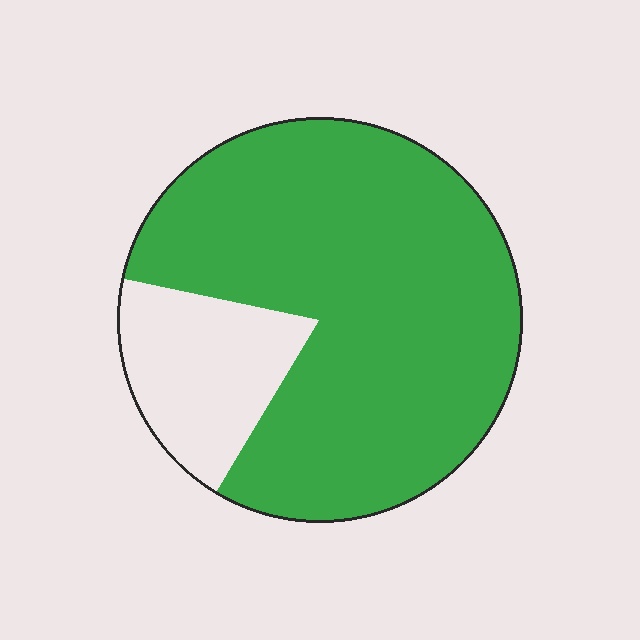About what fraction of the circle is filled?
About four fifths (4/5).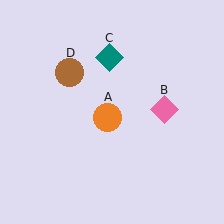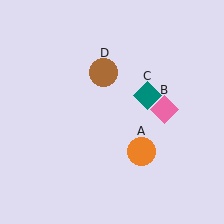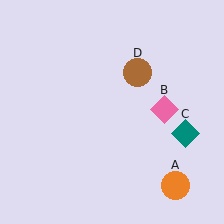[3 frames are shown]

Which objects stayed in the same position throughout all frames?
Pink diamond (object B) remained stationary.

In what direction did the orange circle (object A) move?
The orange circle (object A) moved down and to the right.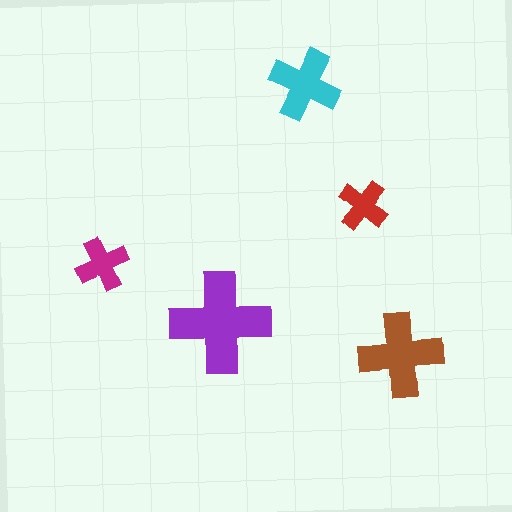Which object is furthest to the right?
The brown cross is rightmost.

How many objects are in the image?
There are 5 objects in the image.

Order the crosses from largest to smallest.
the purple one, the brown one, the cyan one, the magenta one, the red one.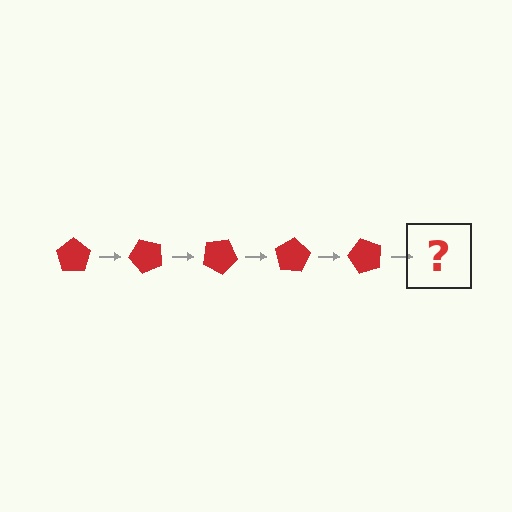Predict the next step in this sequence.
The next step is a red pentagon rotated 250 degrees.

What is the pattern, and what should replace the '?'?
The pattern is that the pentagon rotates 50 degrees each step. The '?' should be a red pentagon rotated 250 degrees.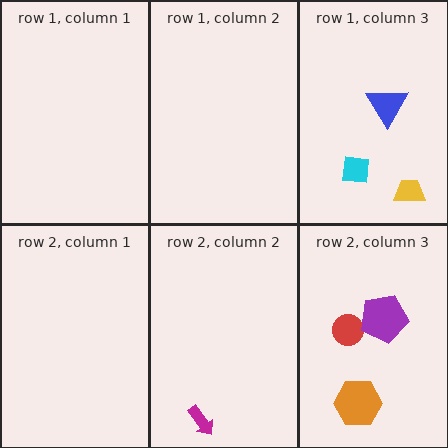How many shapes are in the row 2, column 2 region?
1.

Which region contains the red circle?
The row 2, column 3 region.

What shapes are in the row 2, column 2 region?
The magenta arrow.